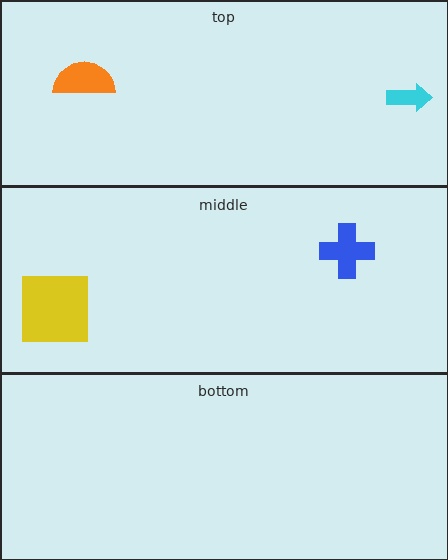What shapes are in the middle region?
The yellow square, the blue cross.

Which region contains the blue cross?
The middle region.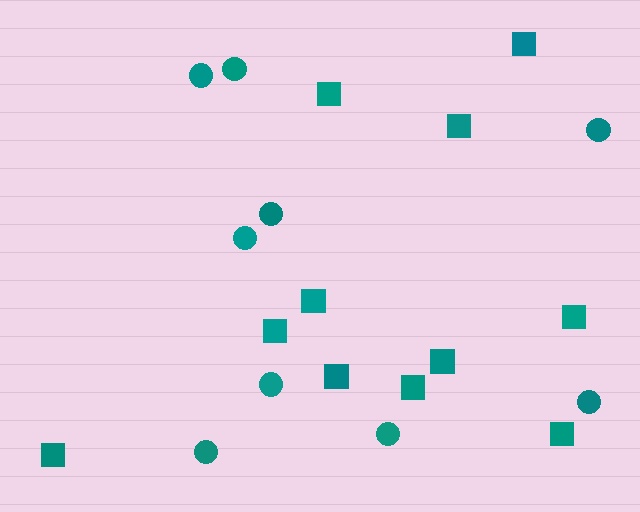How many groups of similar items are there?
There are 2 groups: one group of squares (11) and one group of circles (9).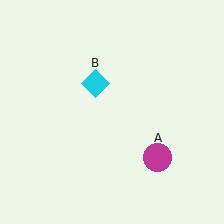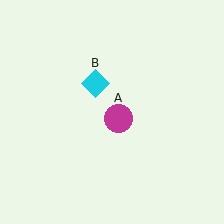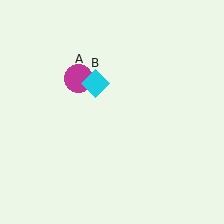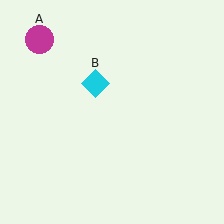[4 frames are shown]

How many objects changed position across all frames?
1 object changed position: magenta circle (object A).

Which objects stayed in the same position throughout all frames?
Cyan diamond (object B) remained stationary.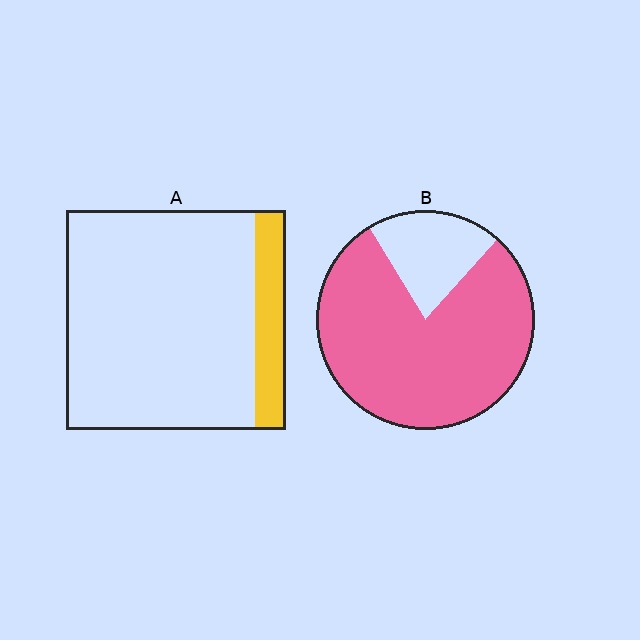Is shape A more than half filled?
No.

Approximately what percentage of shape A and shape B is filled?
A is approximately 15% and B is approximately 80%.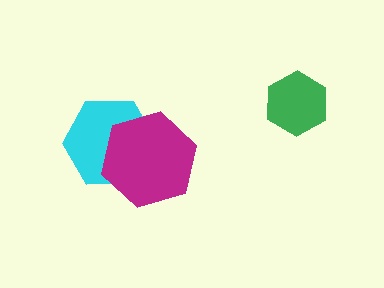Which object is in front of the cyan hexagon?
The magenta hexagon is in front of the cyan hexagon.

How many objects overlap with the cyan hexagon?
1 object overlaps with the cyan hexagon.